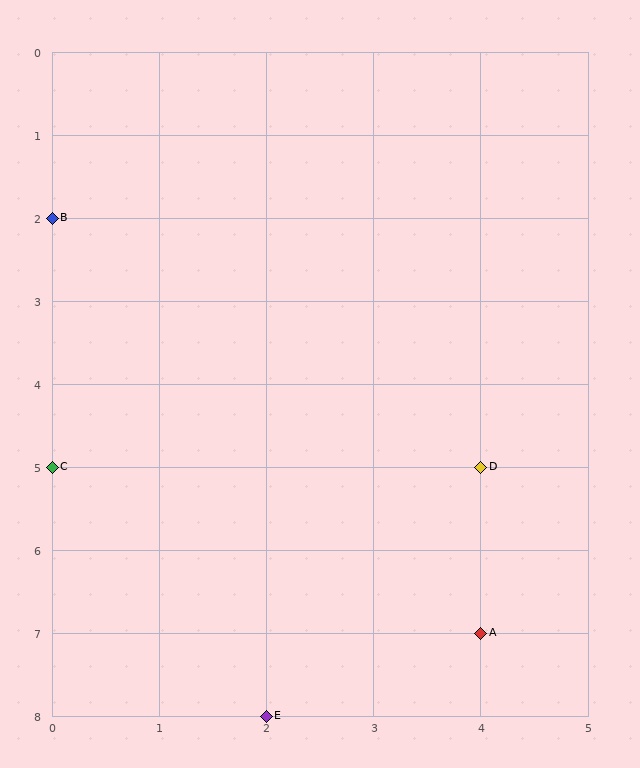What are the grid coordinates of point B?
Point B is at grid coordinates (0, 2).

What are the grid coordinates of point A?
Point A is at grid coordinates (4, 7).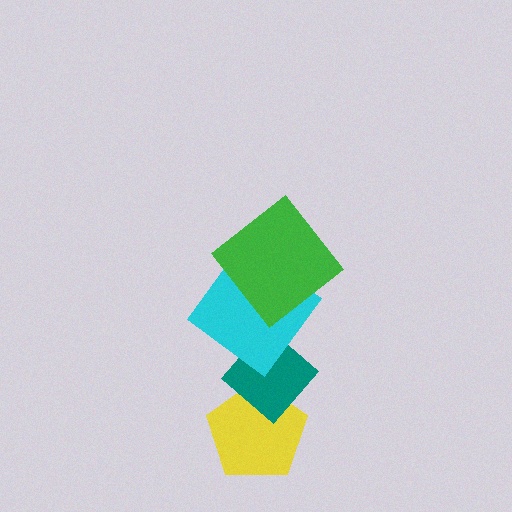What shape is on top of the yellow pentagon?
The teal diamond is on top of the yellow pentagon.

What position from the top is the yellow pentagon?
The yellow pentagon is 4th from the top.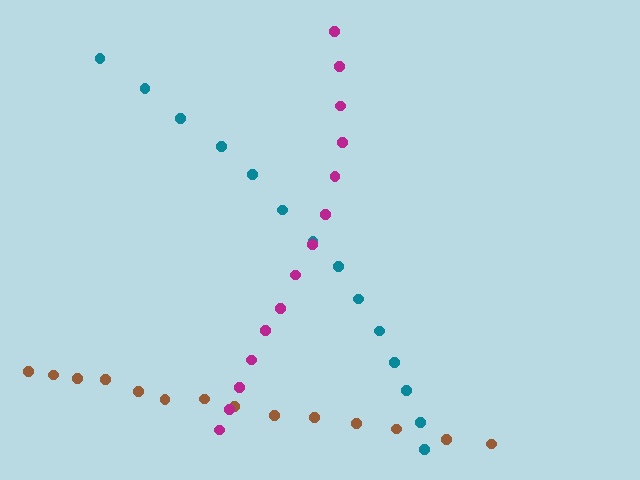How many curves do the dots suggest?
There are 3 distinct paths.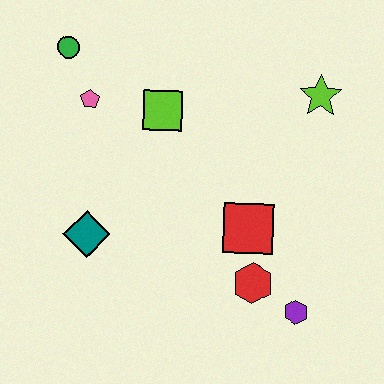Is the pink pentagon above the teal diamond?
Yes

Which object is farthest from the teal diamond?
The lime star is farthest from the teal diamond.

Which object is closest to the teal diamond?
The pink pentagon is closest to the teal diamond.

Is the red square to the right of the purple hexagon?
No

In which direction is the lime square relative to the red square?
The lime square is above the red square.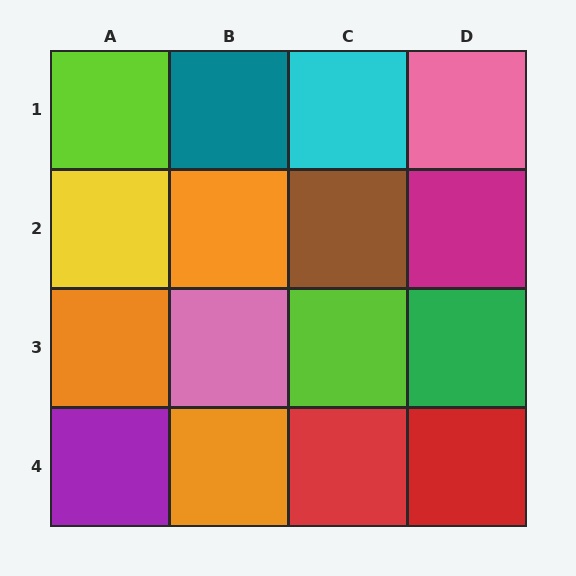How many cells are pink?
2 cells are pink.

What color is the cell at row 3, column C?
Lime.